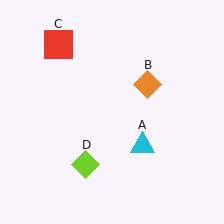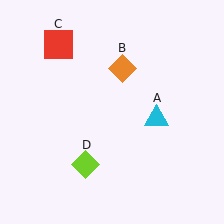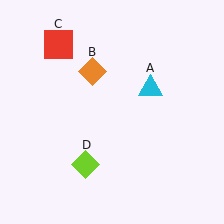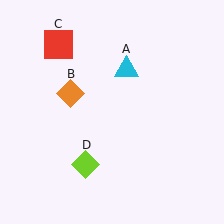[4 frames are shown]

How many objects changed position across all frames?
2 objects changed position: cyan triangle (object A), orange diamond (object B).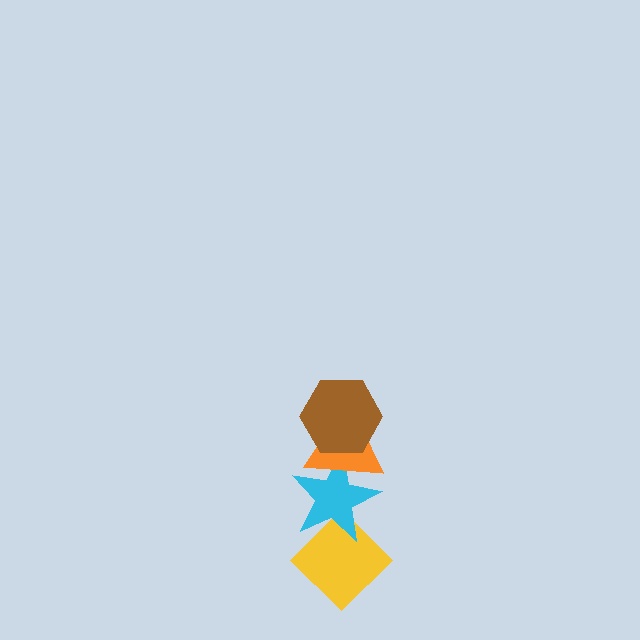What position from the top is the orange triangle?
The orange triangle is 2nd from the top.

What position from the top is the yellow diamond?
The yellow diamond is 4th from the top.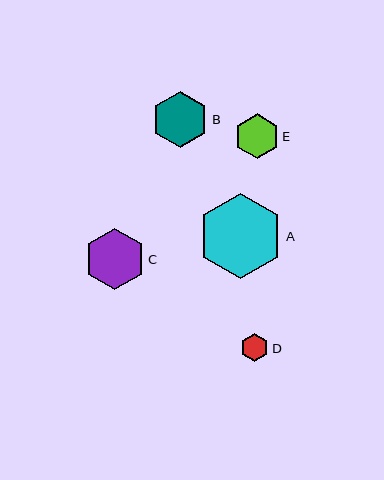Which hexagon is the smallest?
Hexagon D is the smallest with a size of approximately 28 pixels.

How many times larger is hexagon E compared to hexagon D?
Hexagon E is approximately 1.6 times the size of hexagon D.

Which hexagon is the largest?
Hexagon A is the largest with a size of approximately 85 pixels.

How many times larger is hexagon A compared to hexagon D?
Hexagon A is approximately 3.1 times the size of hexagon D.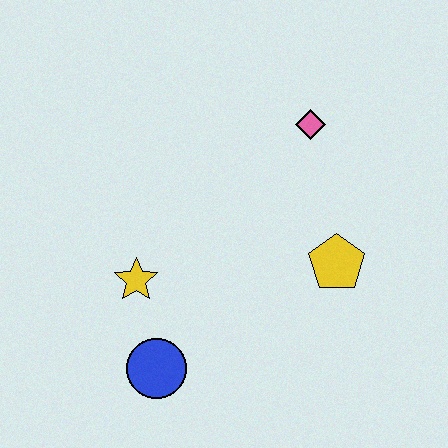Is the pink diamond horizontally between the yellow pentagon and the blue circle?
Yes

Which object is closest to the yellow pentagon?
The pink diamond is closest to the yellow pentagon.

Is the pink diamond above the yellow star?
Yes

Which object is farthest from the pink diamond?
The blue circle is farthest from the pink diamond.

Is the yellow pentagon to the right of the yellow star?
Yes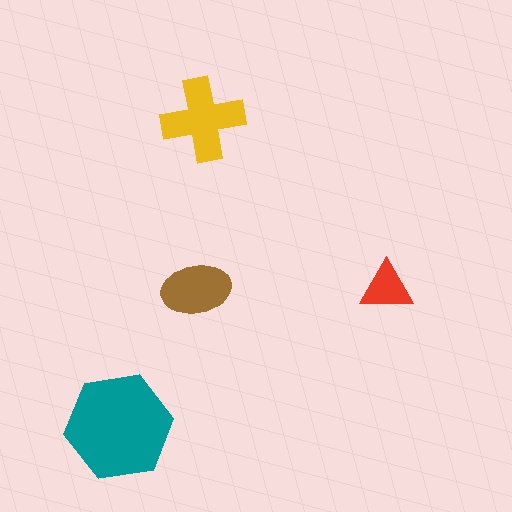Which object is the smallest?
The red triangle.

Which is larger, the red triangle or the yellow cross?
The yellow cross.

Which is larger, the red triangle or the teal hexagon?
The teal hexagon.